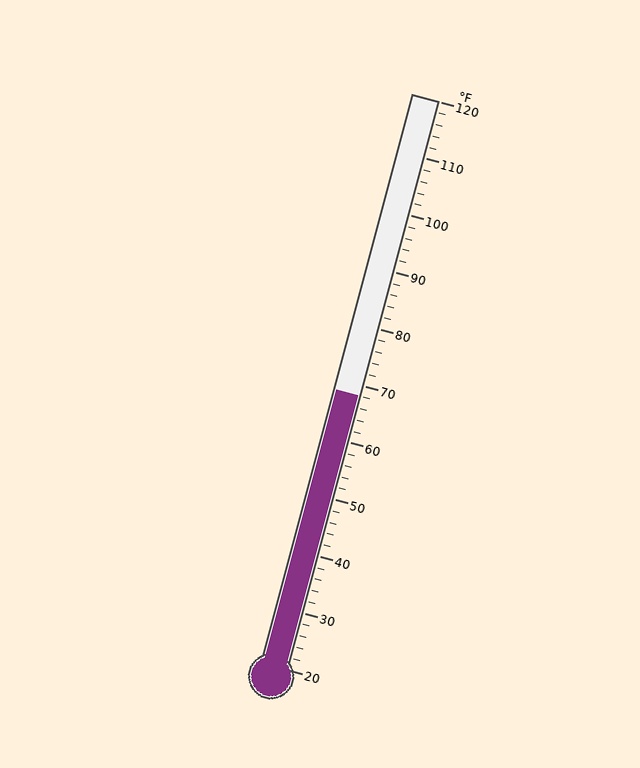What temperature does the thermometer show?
The thermometer shows approximately 68°F.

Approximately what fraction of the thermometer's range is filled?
The thermometer is filled to approximately 50% of its range.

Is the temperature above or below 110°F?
The temperature is below 110°F.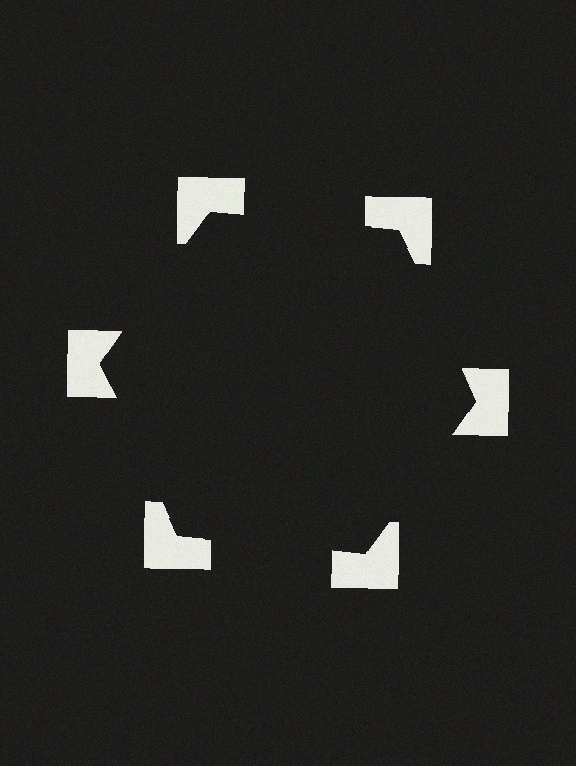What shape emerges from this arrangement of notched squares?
An illusory hexagon — its edges are inferred from the aligned wedge cuts in the notched squares, not physically drawn.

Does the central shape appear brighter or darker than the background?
It typically appears slightly darker than the background, even though no actual brightness change is drawn.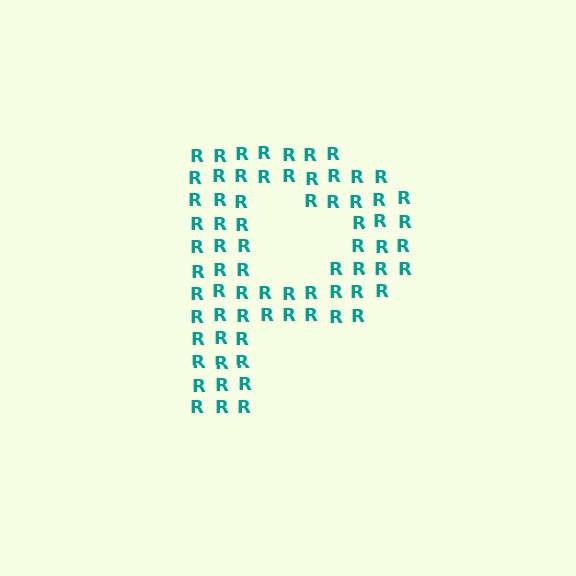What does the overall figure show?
The overall figure shows the letter P.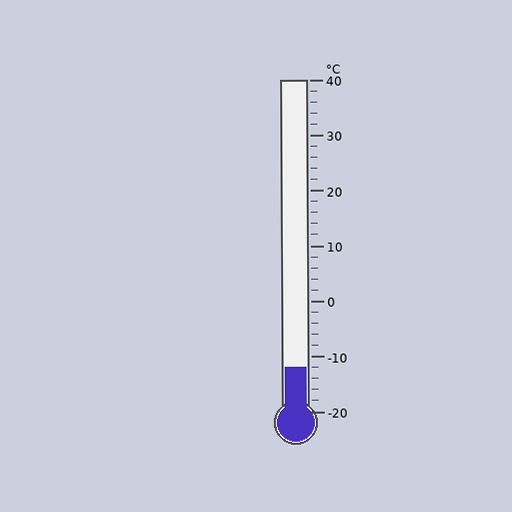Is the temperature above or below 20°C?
The temperature is below 20°C.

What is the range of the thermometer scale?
The thermometer scale ranges from -20°C to 40°C.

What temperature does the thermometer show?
The thermometer shows approximately -12°C.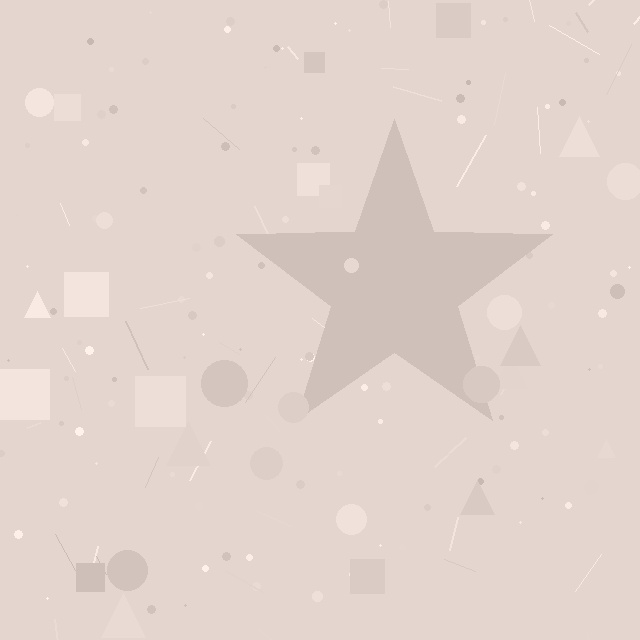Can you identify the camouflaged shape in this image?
The camouflaged shape is a star.